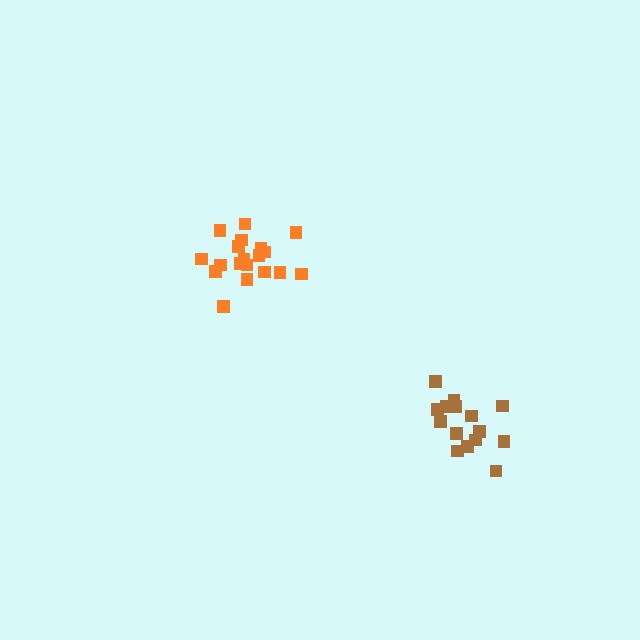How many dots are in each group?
Group 1: 19 dots, Group 2: 15 dots (34 total).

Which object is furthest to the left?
The orange cluster is leftmost.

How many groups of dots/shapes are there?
There are 2 groups.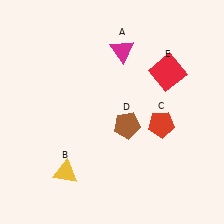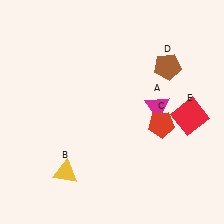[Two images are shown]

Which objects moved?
The objects that moved are: the magenta triangle (A), the brown pentagon (D), the red square (E).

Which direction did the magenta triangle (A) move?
The magenta triangle (A) moved down.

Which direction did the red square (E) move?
The red square (E) moved down.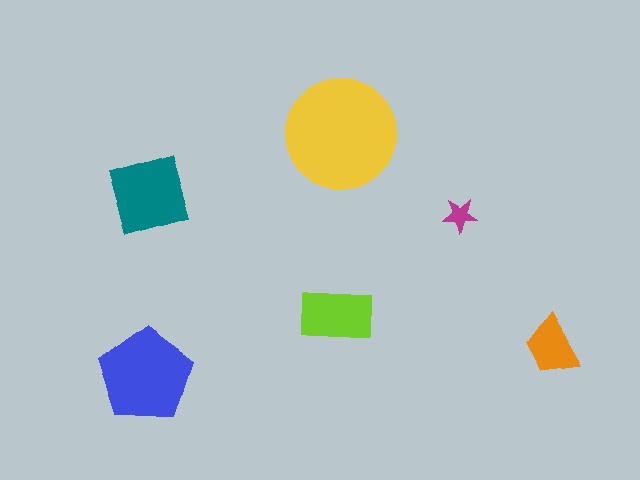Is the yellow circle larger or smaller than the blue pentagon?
Larger.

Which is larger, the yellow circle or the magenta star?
The yellow circle.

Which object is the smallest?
The magenta star.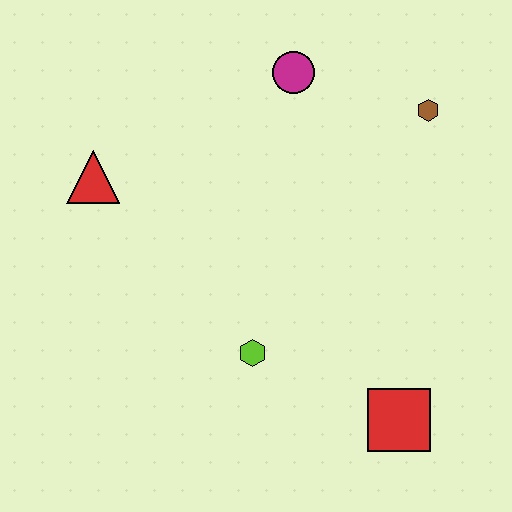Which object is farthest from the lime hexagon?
The brown hexagon is farthest from the lime hexagon.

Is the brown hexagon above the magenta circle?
No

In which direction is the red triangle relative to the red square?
The red triangle is to the left of the red square.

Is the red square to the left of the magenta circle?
No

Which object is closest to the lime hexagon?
The red square is closest to the lime hexagon.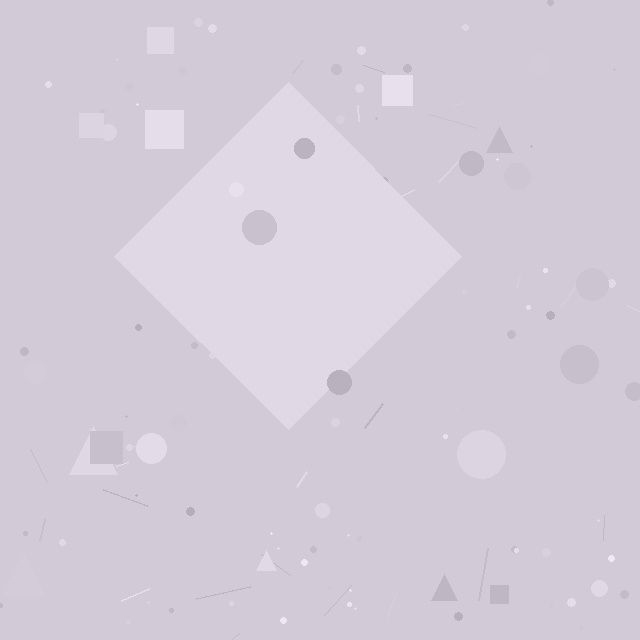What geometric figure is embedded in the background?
A diamond is embedded in the background.